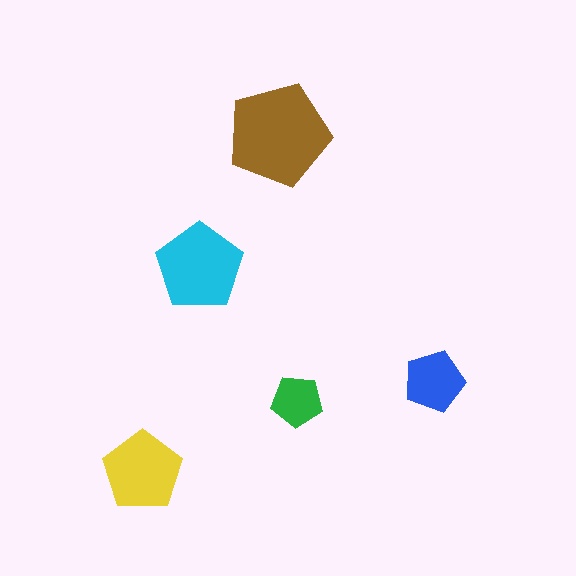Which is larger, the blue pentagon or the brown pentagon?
The brown one.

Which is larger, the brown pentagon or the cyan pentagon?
The brown one.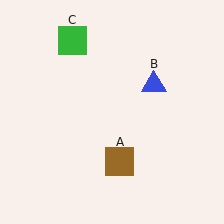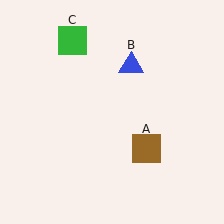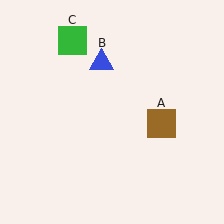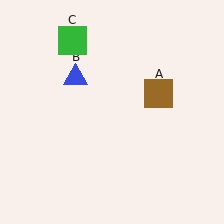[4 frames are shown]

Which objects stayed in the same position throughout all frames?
Green square (object C) remained stationary.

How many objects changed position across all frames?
2 objects changed position: brown square (object A), blue triangle (object B).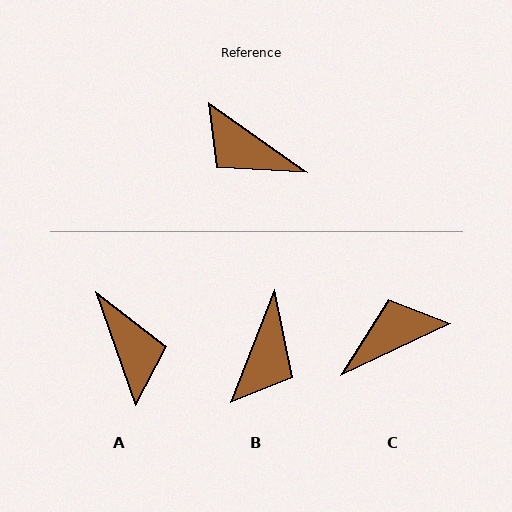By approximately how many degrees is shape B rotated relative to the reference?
Approximately 105 degrees counter-clockwise.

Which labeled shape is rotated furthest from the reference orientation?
A, about 145 degrees away.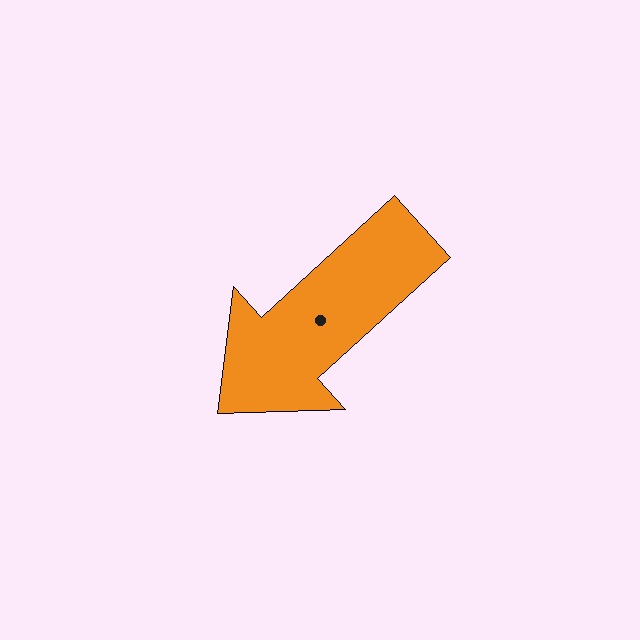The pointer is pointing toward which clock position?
Roughly 8 o'clock.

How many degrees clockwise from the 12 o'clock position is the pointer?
Approximately 228 degrees.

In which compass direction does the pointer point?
Southwest.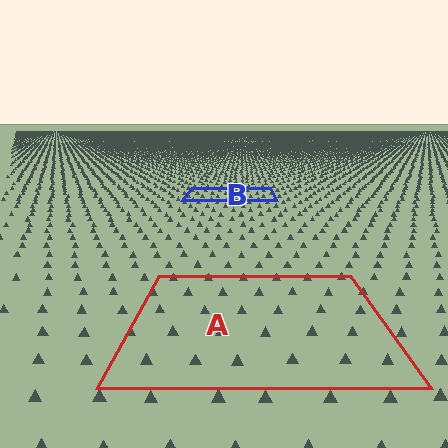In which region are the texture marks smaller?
The texture marks are smaller in region B, because it is farther away.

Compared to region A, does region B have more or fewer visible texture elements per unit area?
Region B has more texture elements per unit area — they are packed more densely because it is farther away.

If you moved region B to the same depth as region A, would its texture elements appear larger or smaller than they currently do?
They would appear larger. At a closer depth, the same texture elements are projected at a bigger on-screen size.